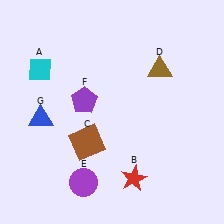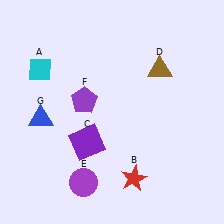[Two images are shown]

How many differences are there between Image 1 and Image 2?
There is 1 difference between the two images.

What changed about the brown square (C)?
In Image 1, C is brown. In Image 2, it changed to purple.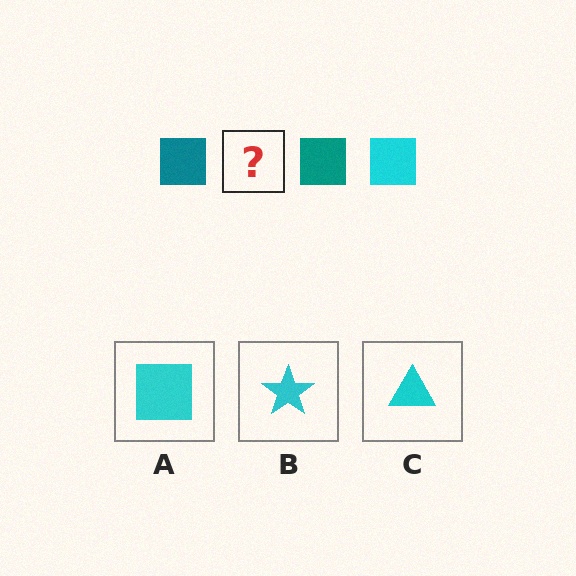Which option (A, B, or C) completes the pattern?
A.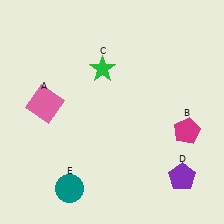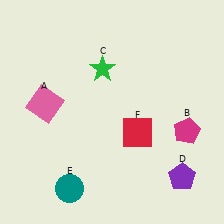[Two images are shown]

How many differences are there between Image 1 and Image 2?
There is 1 difference between the two images.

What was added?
A red square (F) was added in Image 2.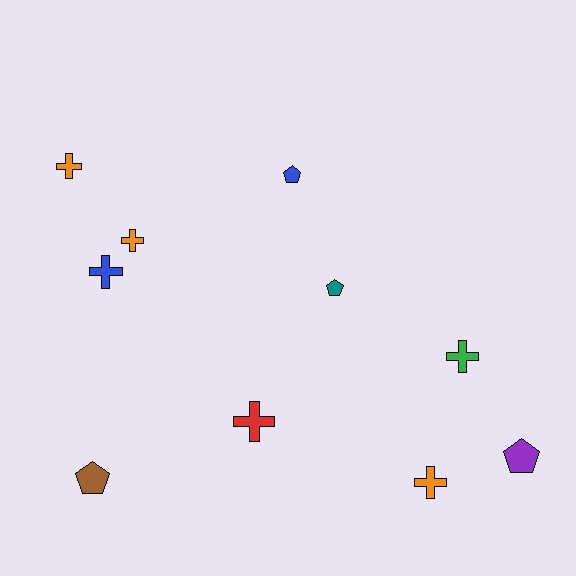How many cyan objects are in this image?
There are no cyan objects.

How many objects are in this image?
There are 10 objects.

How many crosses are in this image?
There are 6 crosses.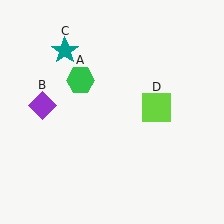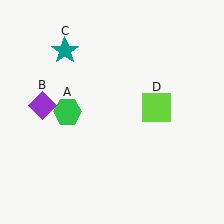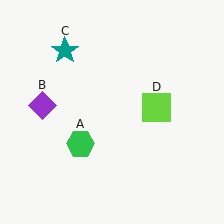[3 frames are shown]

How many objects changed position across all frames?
1 object changed position: green hexagon (object A).